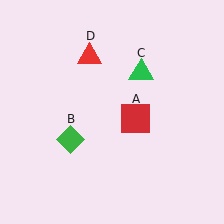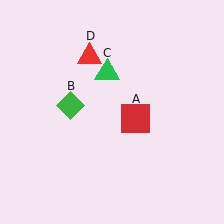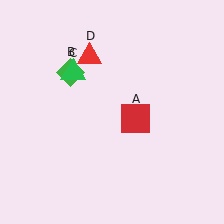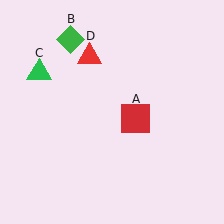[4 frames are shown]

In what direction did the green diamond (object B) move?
The green diamond (object B) moved up.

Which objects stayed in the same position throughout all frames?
Red square (object A) and red triangle (object D) remained stationary.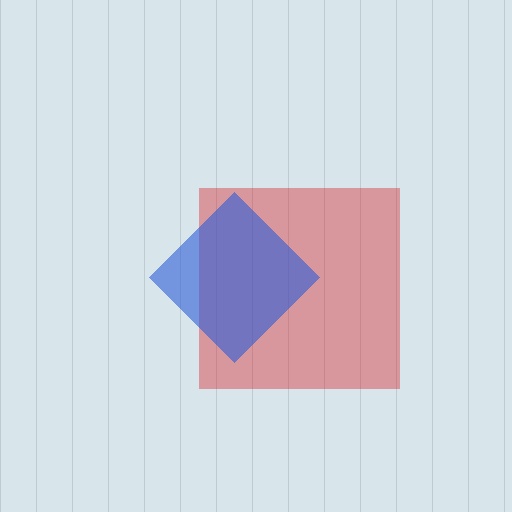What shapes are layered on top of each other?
The layered shapes are: a red square, a blue diamond.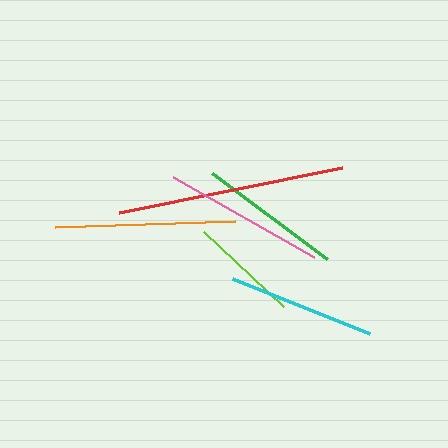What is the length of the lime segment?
The lime segment is approximately 110 pixels long.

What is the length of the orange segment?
The orange segment is approximately 180 pixels long.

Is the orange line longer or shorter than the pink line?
The orange line is longer than the pink line.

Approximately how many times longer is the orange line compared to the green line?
The orange line is approximately 1.3 times the length of the green line.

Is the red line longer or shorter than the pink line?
The red line is longer than the pink line.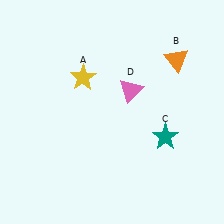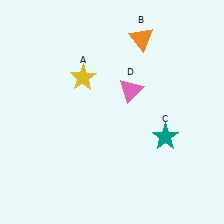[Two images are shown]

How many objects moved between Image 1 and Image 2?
1 object moved between the two images.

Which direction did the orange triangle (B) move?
The orange triangle (B) moved left.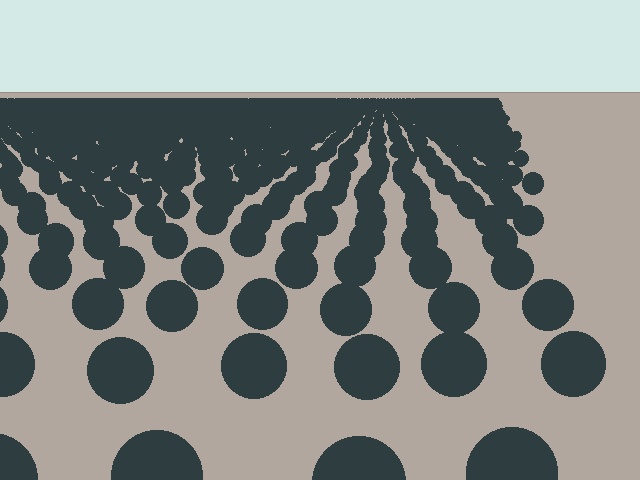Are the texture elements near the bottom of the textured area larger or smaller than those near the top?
Larger. Near the bottom, elements are closer to the viewer and appear at a bigger on-screen size.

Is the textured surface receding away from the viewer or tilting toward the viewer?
The surface is receding away from the viewer. Texture elements get smaller and denser toward the top.